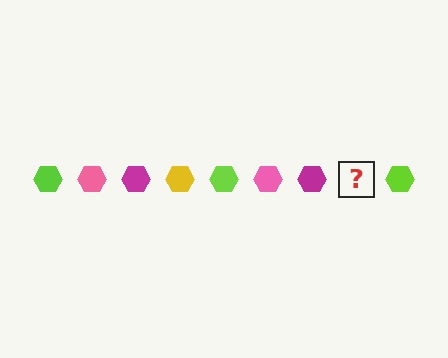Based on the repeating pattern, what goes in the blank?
The blank should be a yellow hexagon.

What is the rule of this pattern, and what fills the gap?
The rule is that the pattern cycles through lime, pink, magenta, yellow hexagons. The gap should be filled with a yellow hexagon.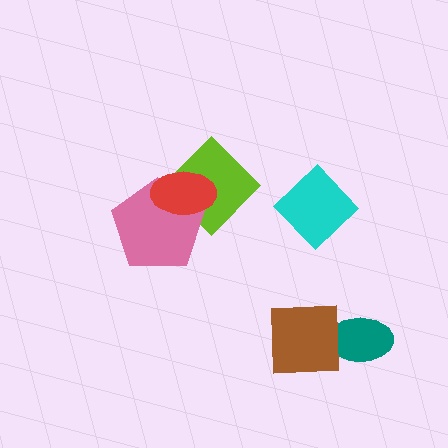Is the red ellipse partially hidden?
No, no other shape covers it.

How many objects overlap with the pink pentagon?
2 objects overlap with the pink pentagon.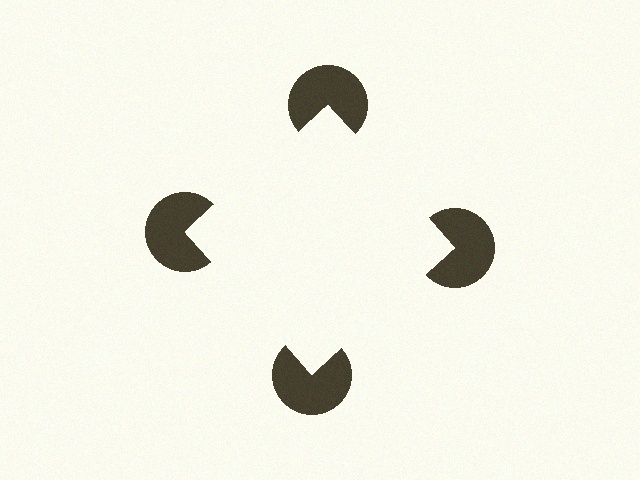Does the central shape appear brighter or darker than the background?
It typically appears slightly brighter than the background, even though no actual brightness change is drawn.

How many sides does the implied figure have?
4 sides.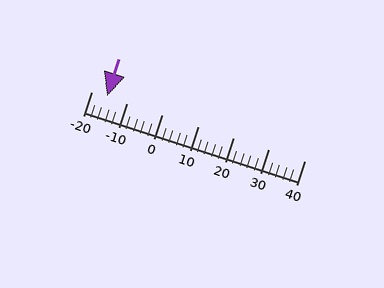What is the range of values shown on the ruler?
The ruler shows values from -20 to 40.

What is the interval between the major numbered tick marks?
The major tick marks are spaced 10 units apart.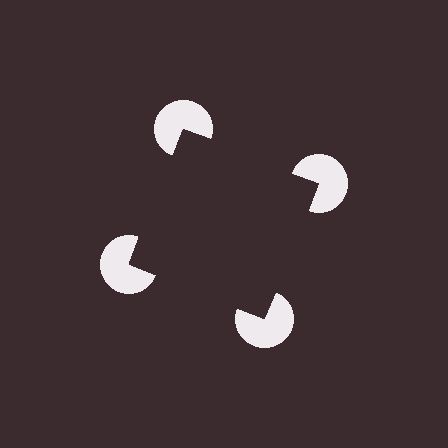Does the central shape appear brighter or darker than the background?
It typically appears slightly darker than the background, even though no actual brightness change is drawn.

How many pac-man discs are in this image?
There are 4 — one at each vertex of the illusory square.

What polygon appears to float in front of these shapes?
An illusory square — its edges are inferred from the aligned wedge cuts in the pac-man discs, not physically drawn.